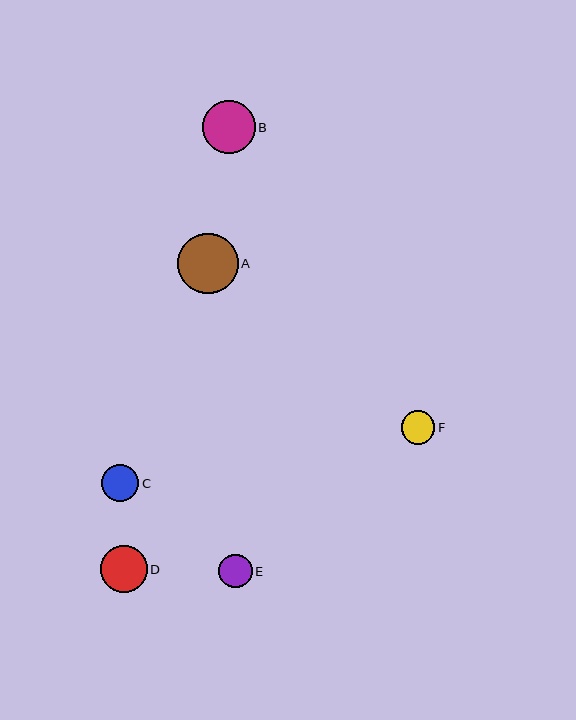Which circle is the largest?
Circle A is the largest with a size of approximately 61 pixels.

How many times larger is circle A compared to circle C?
Circle A is approximately 1.6 times the size of circle C.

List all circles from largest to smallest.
From largest to smallest: A, B, D, C, E, F.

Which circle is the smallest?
Circle F is the smallest with a size of approximately 34 pixels.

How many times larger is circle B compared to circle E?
Circle B is approximately 1.6 times the size of circle E.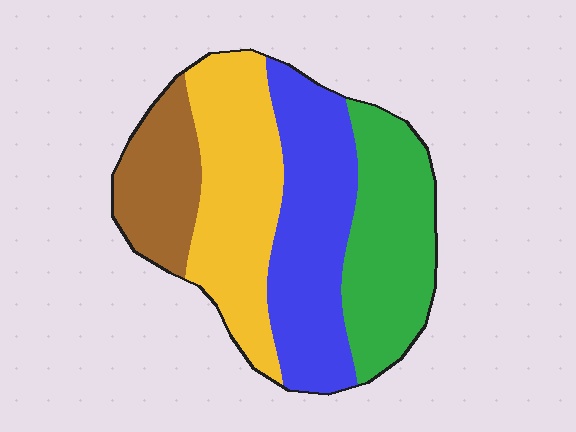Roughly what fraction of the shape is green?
Green covers around 25% of the shape.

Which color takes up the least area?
Brown, at roughly 15%.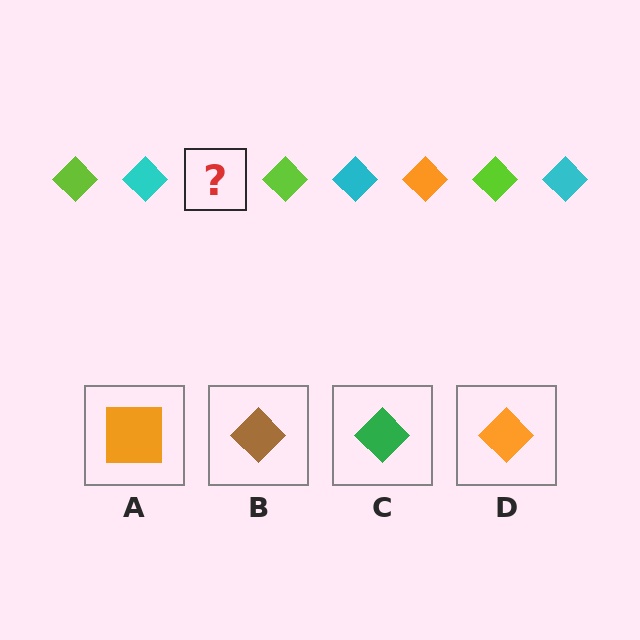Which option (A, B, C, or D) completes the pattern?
D.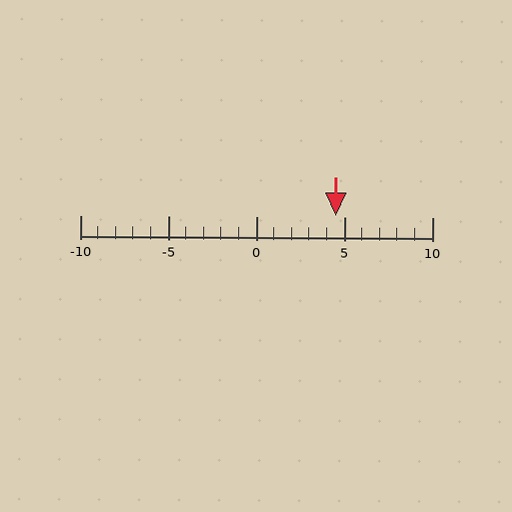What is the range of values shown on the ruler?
The ruler shows values from -10 to 10.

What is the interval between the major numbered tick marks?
The major tick marks are spaced 5 units apart.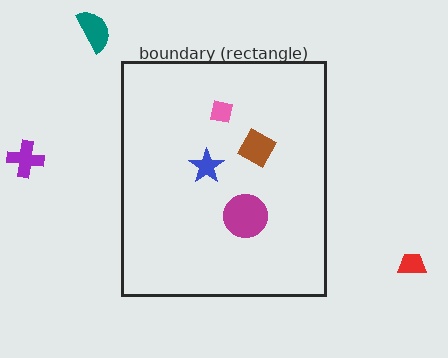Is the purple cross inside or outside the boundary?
Outside.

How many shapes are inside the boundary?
4 inside, 3 outside.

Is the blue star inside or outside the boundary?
Inside.